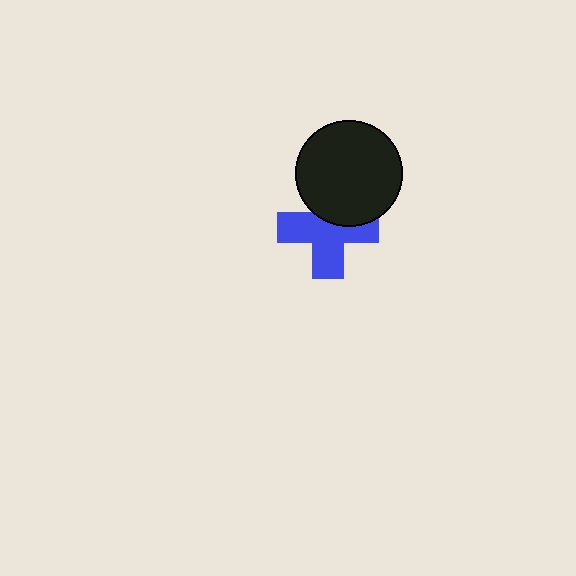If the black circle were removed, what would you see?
You would see the complete blue cross.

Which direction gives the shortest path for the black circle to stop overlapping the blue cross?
Moving up gives the shortest separation.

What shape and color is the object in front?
The object in front is a black circle.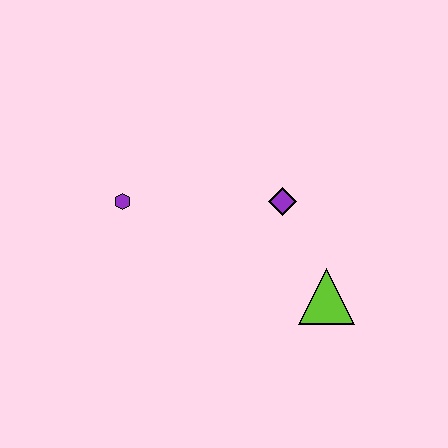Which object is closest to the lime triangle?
The purple diamond is closest to the lime triangle.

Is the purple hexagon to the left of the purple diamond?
Yes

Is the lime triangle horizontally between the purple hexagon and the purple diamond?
No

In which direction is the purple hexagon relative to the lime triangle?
The purple hexagon is to the left of the lime triangle.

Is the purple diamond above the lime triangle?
Yes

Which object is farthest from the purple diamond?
The purple hexagon is farthest from the purple diamond.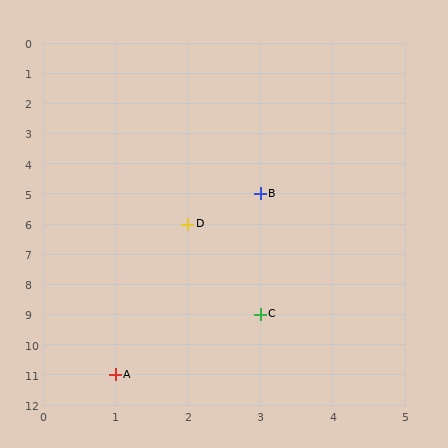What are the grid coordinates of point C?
Point C is at grid coordinates (3, 9).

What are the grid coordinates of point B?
Point B is at grid coordinates (3, 5).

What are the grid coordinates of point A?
Point A is at grid coordinates (1, 11).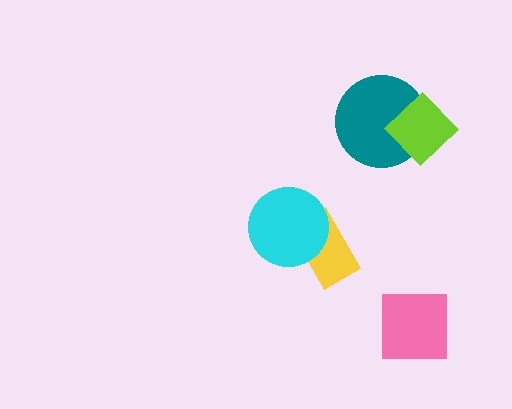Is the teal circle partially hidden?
Yes, it is partially covered by another shape.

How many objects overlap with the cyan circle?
1 object overlaps with the cyan circle.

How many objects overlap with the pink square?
0 objects overlap with the pink square.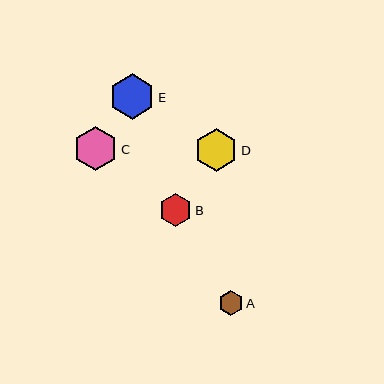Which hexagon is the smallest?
Hexagon A is the smallest with a size of approximately 24 pixels.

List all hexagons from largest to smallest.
From largest to smallest: E, C, D, B, A.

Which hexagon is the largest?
Hexagon E is the largest with a size of approximately 46 pixels.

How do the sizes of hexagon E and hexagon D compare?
Hexagon E and hexagon D are approximately the same size.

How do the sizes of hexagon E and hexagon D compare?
Hexagon E and hexagon D are approximately the same size.